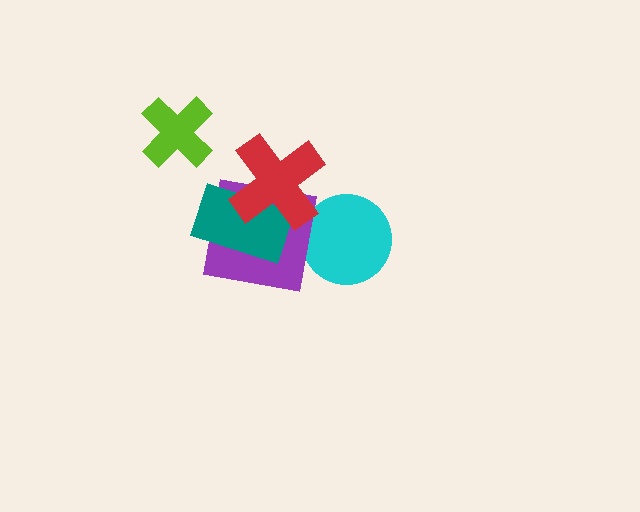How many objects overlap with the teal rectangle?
2 objects overlap with the teal rectangle.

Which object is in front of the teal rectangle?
The red cross is in front of the teal rectangle.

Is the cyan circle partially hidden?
No, no other shape covers it.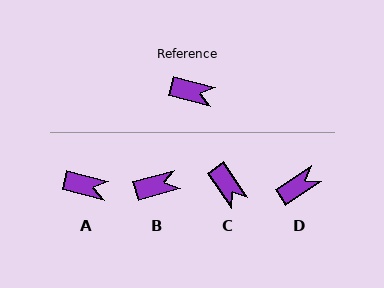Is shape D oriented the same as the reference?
No, it is off by about 47 degrees.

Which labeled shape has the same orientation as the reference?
A.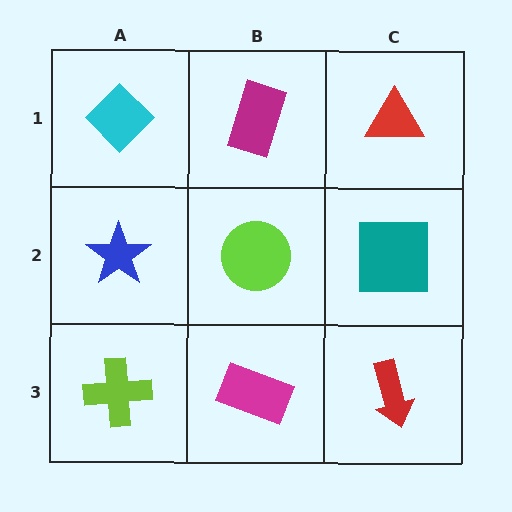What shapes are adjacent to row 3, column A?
A blue star (row 2, column A), a magenta rectangle (row 3, column B).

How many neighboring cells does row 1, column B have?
3.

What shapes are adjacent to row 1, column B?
A lime circle (row 2, column B), a cyan diamond (row 1, column A), a red triangle (row 1, column C).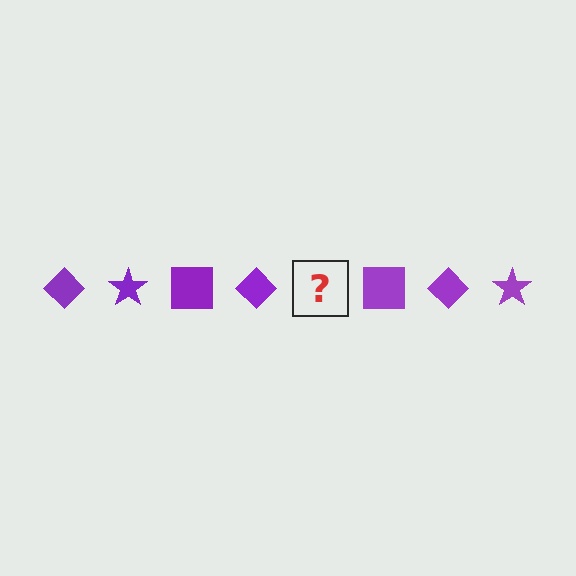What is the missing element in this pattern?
The missing element is a purple star.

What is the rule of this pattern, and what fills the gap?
The rule is that the pattern cycles through diamond, star, square shapes in purple. The gap should be filled with a purple star.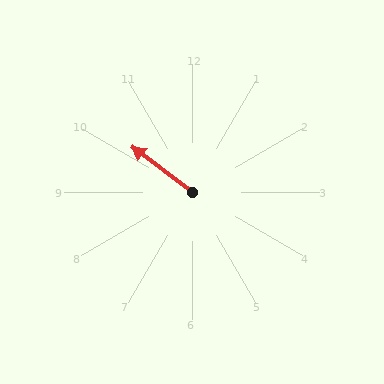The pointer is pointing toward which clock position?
Roughly 10 o'clock.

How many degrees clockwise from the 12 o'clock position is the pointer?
Approximately 307 degrees.